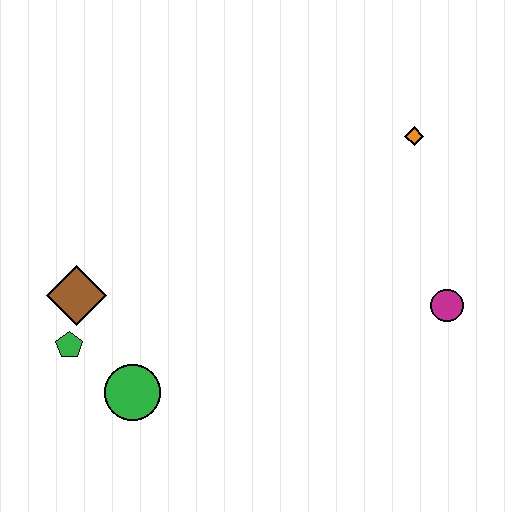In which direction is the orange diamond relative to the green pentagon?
The orange diamond is to the right of the green pentagon.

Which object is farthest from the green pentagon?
The orange diamond is farthest from the green pentagon.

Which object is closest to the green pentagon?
The brown diamond is closest to the green pentagon.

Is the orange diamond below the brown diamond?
No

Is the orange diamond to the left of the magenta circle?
Yes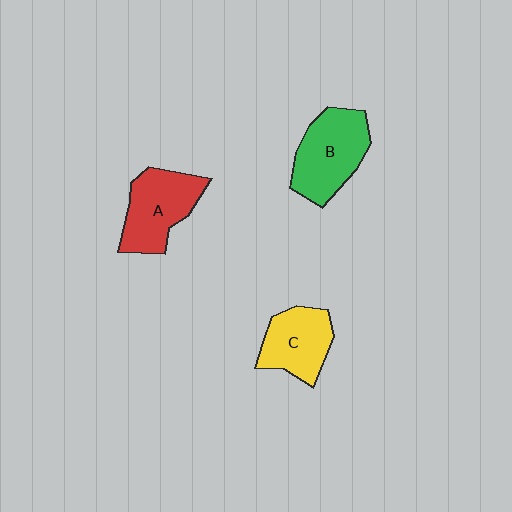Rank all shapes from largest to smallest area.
From largest to smallest: B (green), A (red), C (yellow).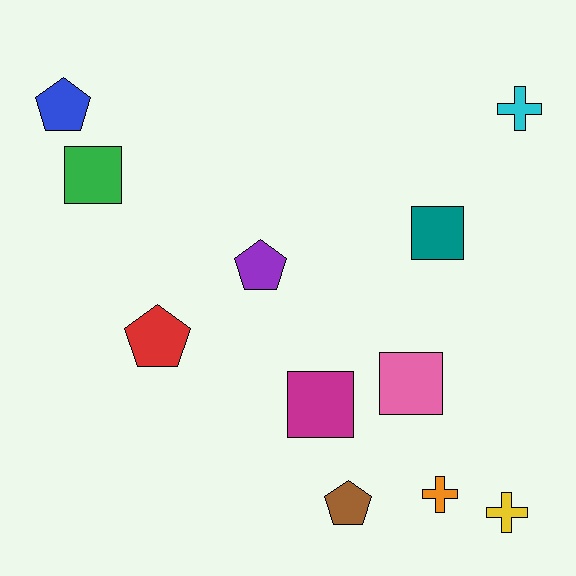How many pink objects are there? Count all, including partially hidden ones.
There is 1 pink object.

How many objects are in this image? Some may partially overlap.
There are 11 objects.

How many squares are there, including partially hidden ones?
There are 4 squares.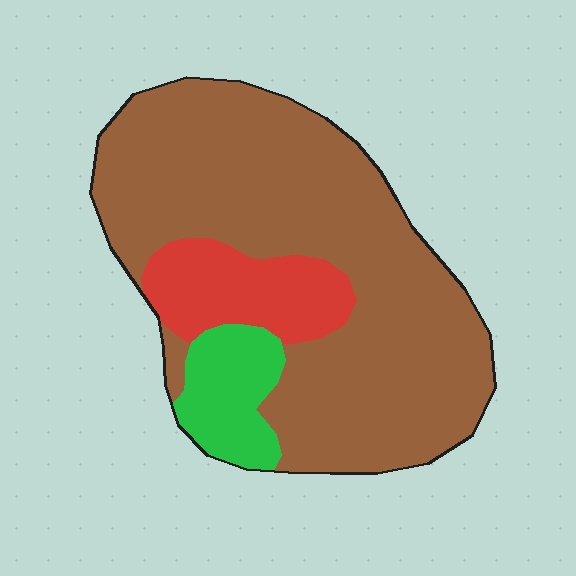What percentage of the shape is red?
Red covers 15% of the shape.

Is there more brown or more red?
Brown.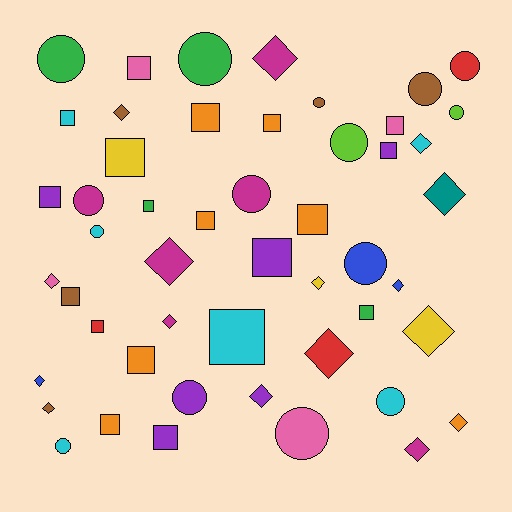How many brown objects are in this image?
There are 5 brown objects.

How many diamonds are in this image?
There are 16 diamonds.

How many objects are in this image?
There are 50 objects.